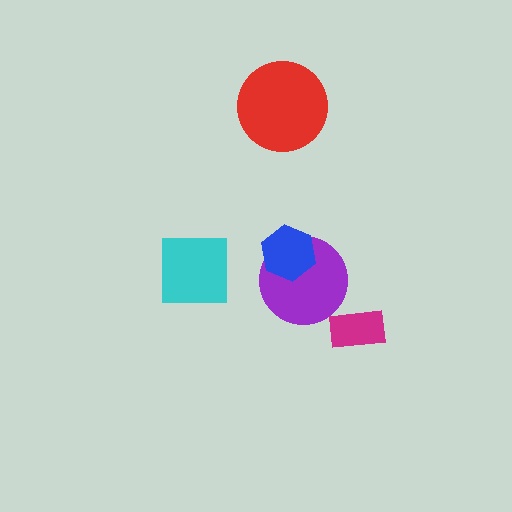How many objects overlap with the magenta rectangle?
0 objects overlap with the magenta rectangle.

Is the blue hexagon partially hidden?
No, no other shape covers it.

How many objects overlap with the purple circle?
1 object overlaps with the purple circle.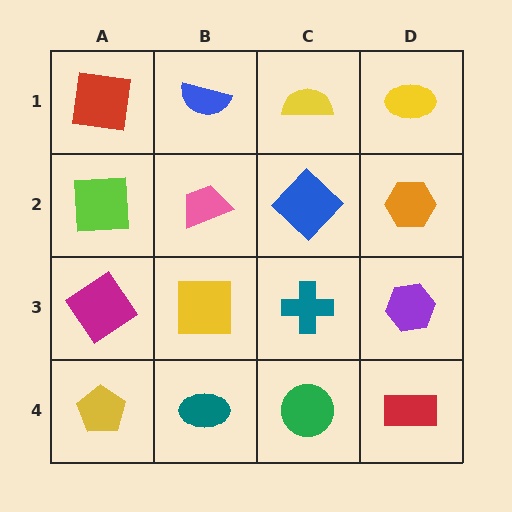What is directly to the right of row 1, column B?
A yellow semicircle.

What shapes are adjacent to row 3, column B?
A pink trapezoid (row 2, column B), a teal ellipse (row 4, column B), a magenta diamond (row 3, column A), a teal cross (row 3, column C).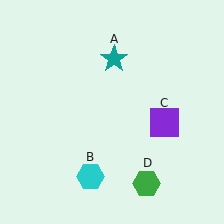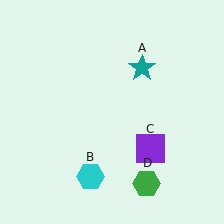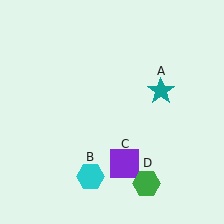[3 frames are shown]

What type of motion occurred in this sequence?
The teal star (object A), purple square (object C) rotated clockwise around the center of the scene.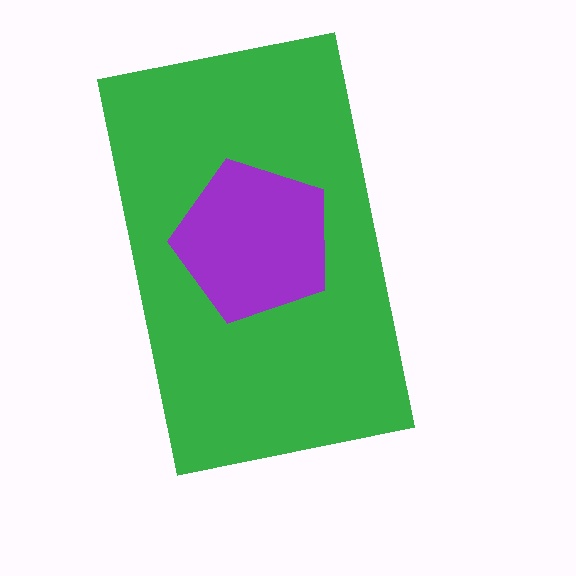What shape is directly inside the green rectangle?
The purple pentagon.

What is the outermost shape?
The green rectangle.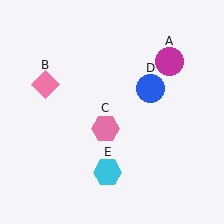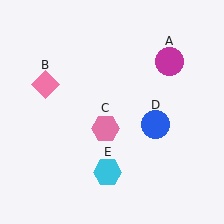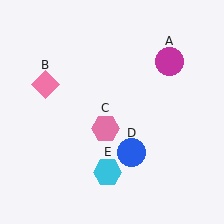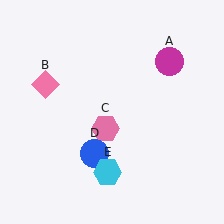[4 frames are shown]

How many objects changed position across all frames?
1 object changed position: blue circle (object D).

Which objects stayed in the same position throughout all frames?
Magenta circle (object A) and pink diamond (object B) and pink hexagon (object C) and cyan hexagon (object E) remained stationary.